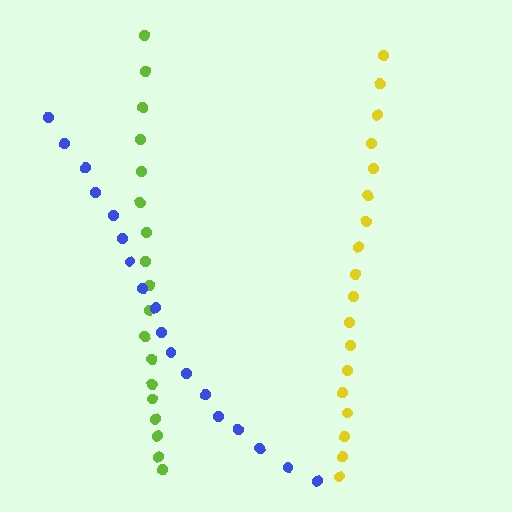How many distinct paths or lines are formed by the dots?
There are 3 distinct paths.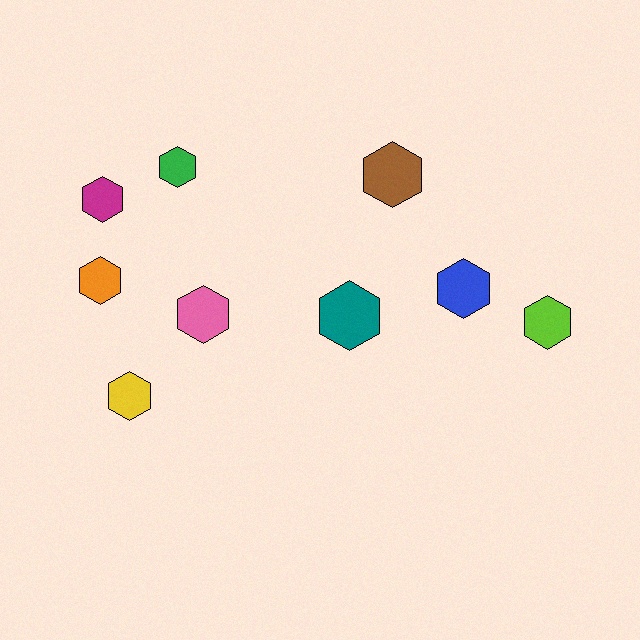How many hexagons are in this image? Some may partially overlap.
There are 9 hexagons.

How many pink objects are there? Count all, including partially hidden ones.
There is 1 pink object.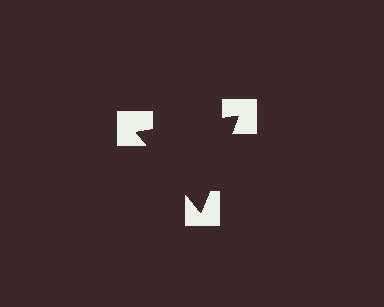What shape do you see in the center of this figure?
An illusory triangle — its edges are inferred from the aligned wedge cuts in the notched squares, not physically drawn.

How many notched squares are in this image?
There are 3 — one at each vertex of the illusory triangle.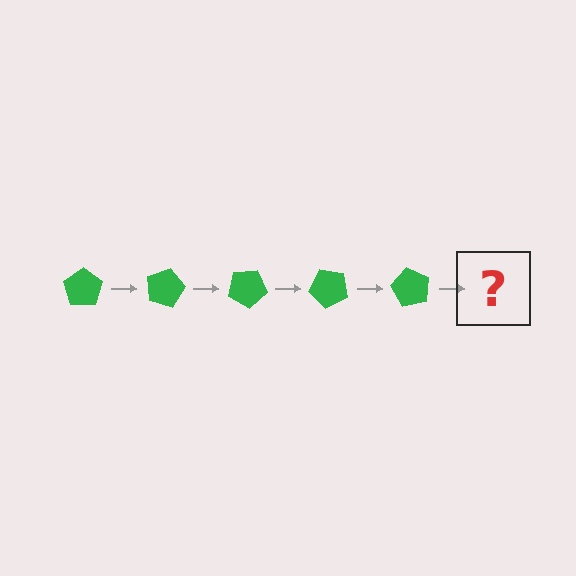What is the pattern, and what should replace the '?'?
The pattern is that the pentagon rotates 15 degrees each step. The '?' should be a green pentagon rotated 75 degrees.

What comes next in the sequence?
The next element should be a green pentagon rotated 75 degrees.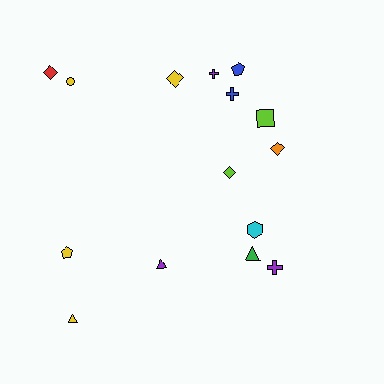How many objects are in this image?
There are 15 objects.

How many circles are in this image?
There is 1 circle.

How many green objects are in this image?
There is 1 green object.